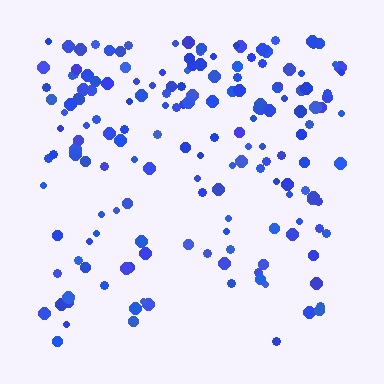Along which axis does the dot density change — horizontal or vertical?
Vertical.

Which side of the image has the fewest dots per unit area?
The bottom.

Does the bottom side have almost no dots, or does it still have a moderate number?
Still a moderate number, just noticeably fewer than the top.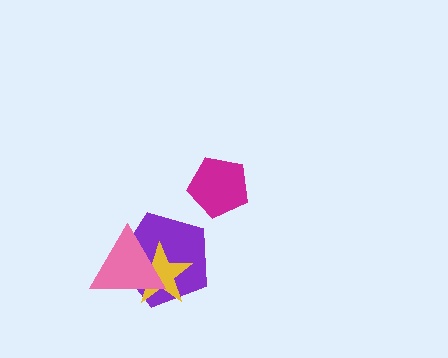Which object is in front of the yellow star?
The pink triangle is in front of the yellow star.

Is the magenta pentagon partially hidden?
No, no other shape covers it.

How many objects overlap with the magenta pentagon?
0 objects overlap with the magenta pentagon.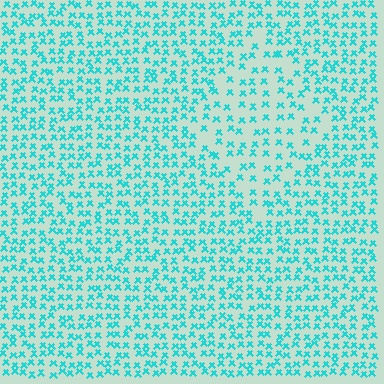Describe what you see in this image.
The image contains small cyan elements arranged at two different densities. A diamond-shaped region is visible where the elements are less densely packed than the surrounding area.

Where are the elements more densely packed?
The elements are more densely packed outside the diamond boundary.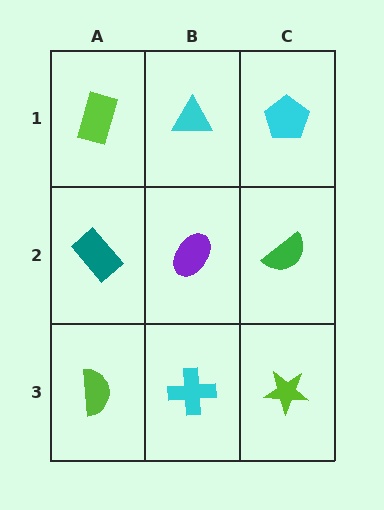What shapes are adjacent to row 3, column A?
A teal rectangle (row 2, column A), a cyan cross (row 3, column B).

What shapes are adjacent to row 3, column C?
A green semicircle (row 2, column C), a cyan cross (row 3, column B).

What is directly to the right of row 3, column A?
A cyan cross.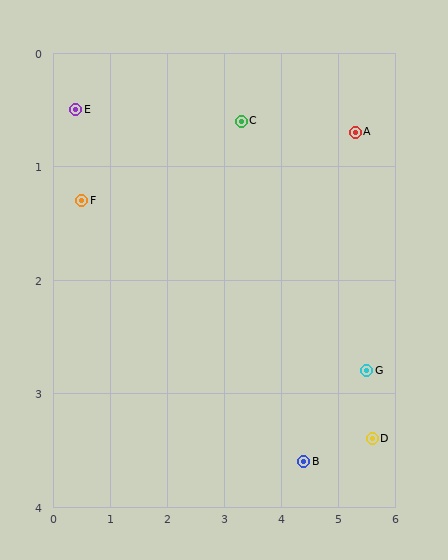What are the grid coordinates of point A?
Point A is at approximately (5.3, 0.7).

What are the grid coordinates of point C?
Point C is at approximately (3.3, 0.6).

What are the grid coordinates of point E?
Point E is at approximately (0.4, 0.5).